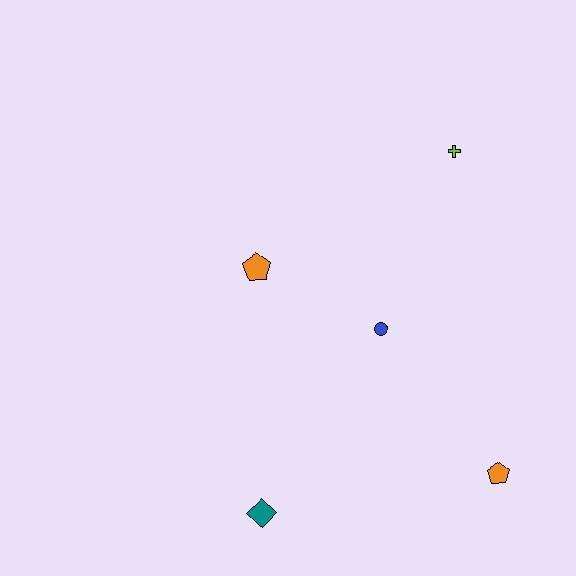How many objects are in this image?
There are 5 objects.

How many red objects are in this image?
There are no red objects.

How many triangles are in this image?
There are no triangles.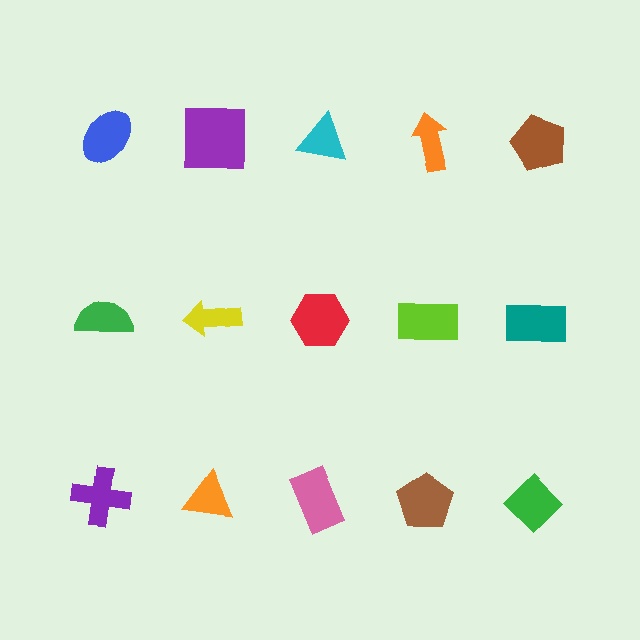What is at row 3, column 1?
A purple cross.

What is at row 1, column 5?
A brown pentagon.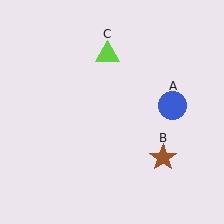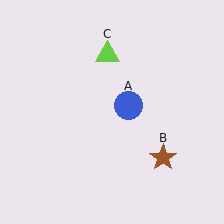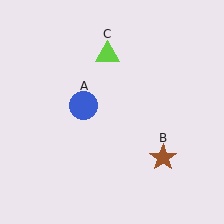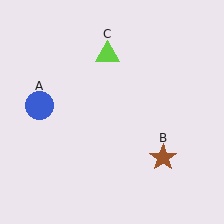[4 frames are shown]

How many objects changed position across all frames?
1 object changed position: blue circle (object A).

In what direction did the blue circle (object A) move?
The blue circle (object A) moved left.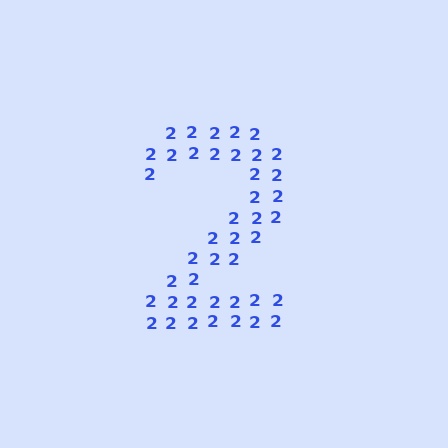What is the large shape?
The large shape is the digit 2.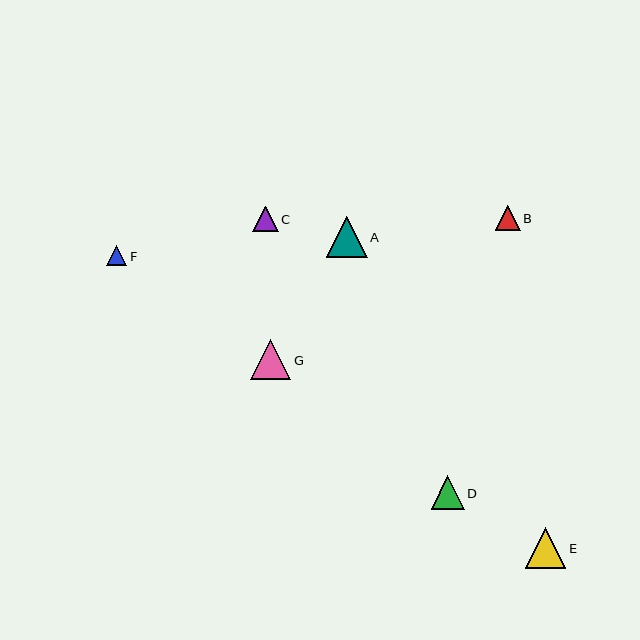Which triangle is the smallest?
Triangle F is the smallest with a size of approximately 20 pixels.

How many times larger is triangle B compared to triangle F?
Triangle B is approximately 1.2 times the size of triangle F.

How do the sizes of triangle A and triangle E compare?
Triangle A and triangle E are approximately the same size.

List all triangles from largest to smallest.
From largest to smallest: A, E, G, D, C, B, F.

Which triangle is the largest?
Triangle A is the largest with a size of approximately 41 pixels.